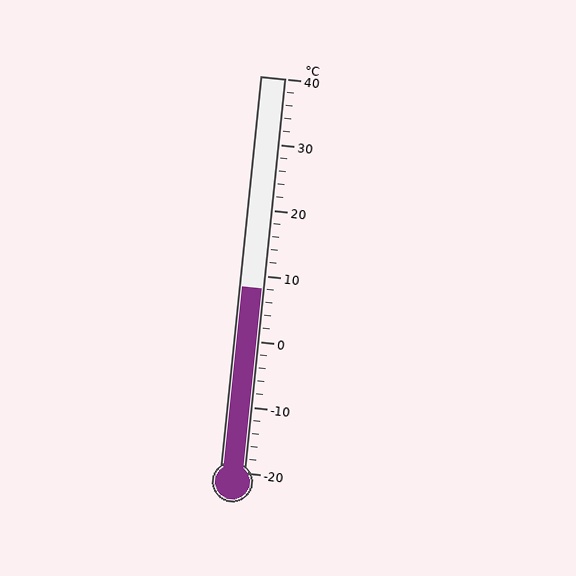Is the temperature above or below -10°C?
The temperature is above -10°C.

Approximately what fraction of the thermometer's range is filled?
The thermometer is filled to approximately 45% of its range.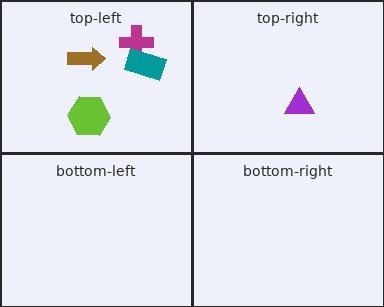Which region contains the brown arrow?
The top-left region.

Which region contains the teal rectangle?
The top-left region.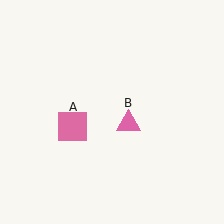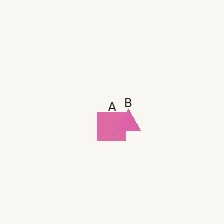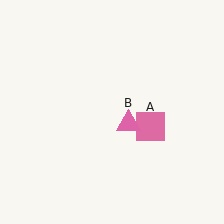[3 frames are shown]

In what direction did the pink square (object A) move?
The pink square (object A) moved right.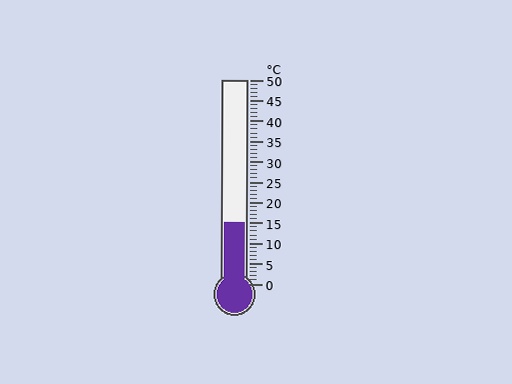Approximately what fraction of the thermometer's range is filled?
The thermometer is filled to approximately 30% of its range.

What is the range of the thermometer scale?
The thermometer scale ranges from 0°C to 50°C.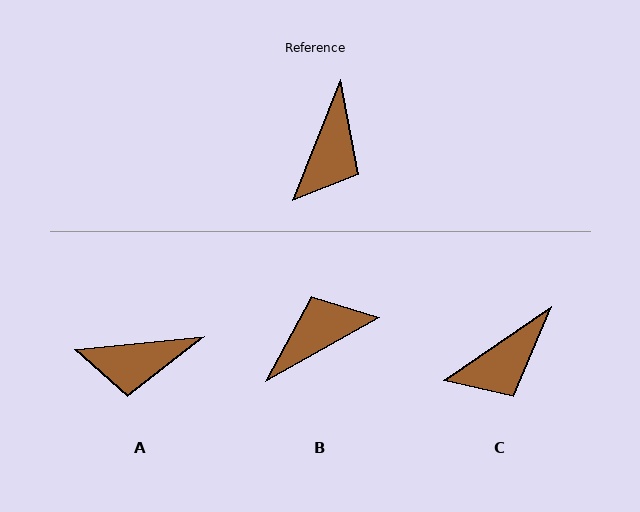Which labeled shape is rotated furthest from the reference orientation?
B, about 141 degrees away.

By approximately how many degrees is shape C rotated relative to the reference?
Approximately 33 degrees clockwise.